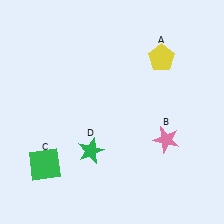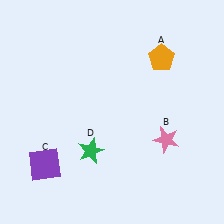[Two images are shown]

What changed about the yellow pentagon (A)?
In Image 1, A is yellow. In Image 2, it changed to orange.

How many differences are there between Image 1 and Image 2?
There are 2 differences between the two images.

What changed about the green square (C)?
In Image 1, C is green. In Image 2, it changed to purple.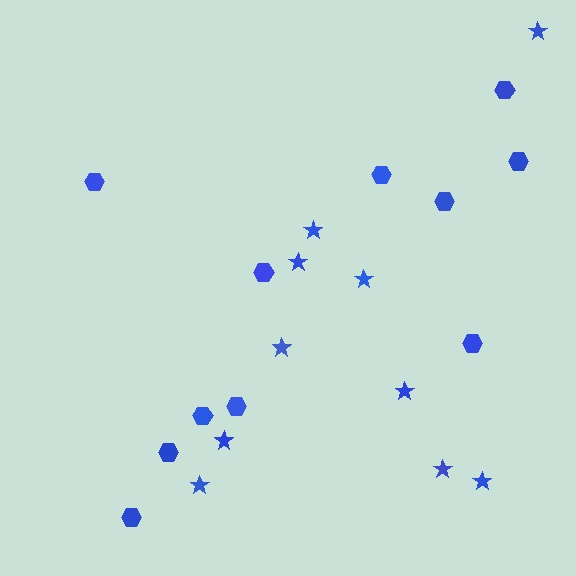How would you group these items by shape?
There are 2 groups: one group of hexagons (11) and one group of stars (10).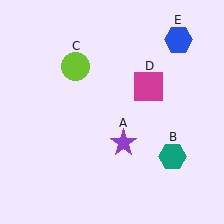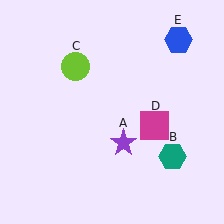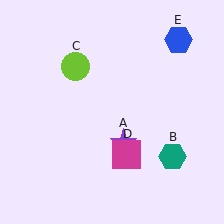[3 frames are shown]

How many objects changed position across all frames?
1 object changed position: magenta square (object D).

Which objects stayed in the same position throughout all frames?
Purple star (object A) and teal hexagon (object B) and lime circle (object C) and blue hexagon (object E) remained stationary.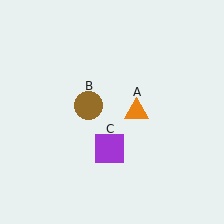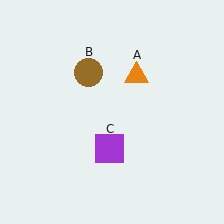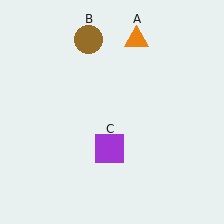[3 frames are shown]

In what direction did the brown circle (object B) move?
The brown circle (object B) moved up.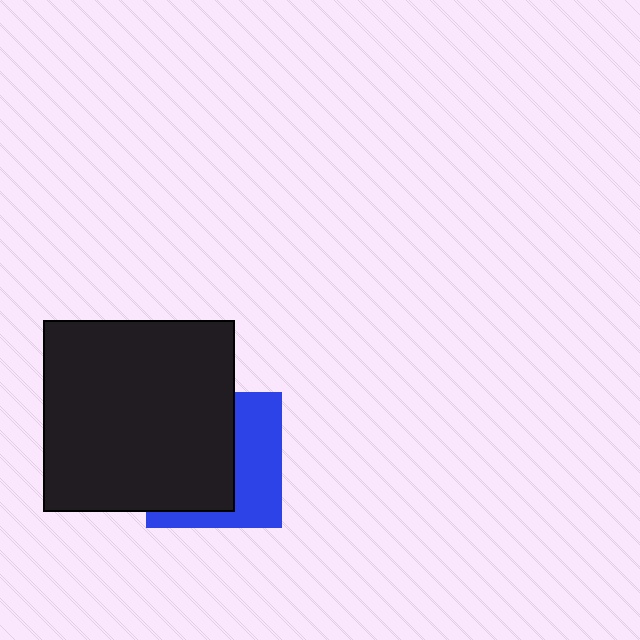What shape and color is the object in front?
The object in front is a black square.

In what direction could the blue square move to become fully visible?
The blue square could move right. That would shift it out from behind the black square entirely.